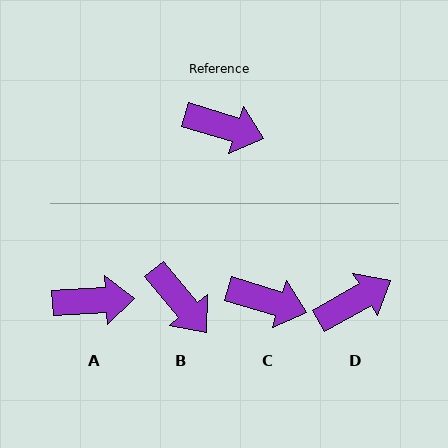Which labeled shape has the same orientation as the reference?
C.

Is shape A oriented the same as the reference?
No, it is off by about 21 degrees.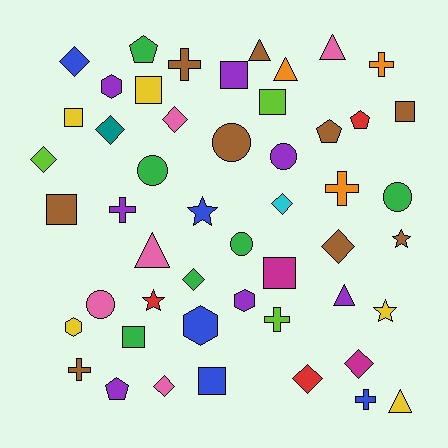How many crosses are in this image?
There are 7 crosses.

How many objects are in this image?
There are 50 objects.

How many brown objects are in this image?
There are 9 brown objects.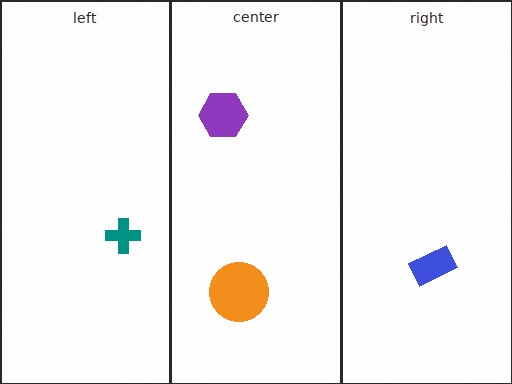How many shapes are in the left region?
1.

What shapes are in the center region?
The orange circle, the purple hexagon.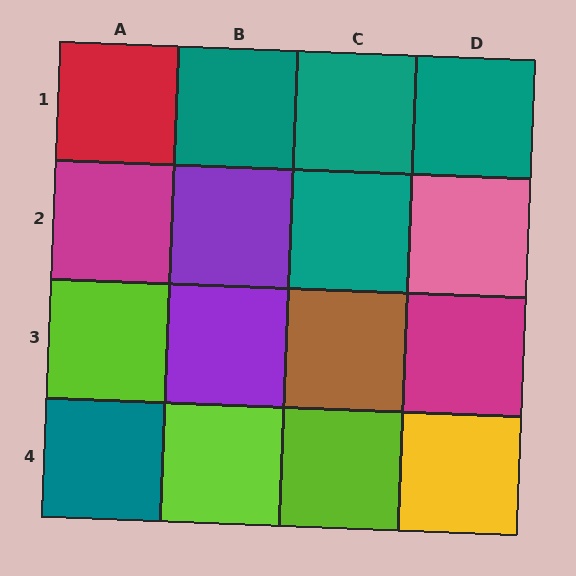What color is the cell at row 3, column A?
Lime.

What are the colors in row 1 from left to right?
Red, teal, teal, teal.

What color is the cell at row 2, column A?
Magenta.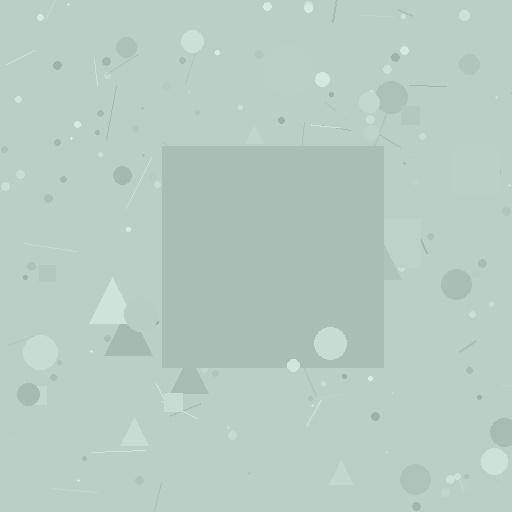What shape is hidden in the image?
A square is hidden in the image.